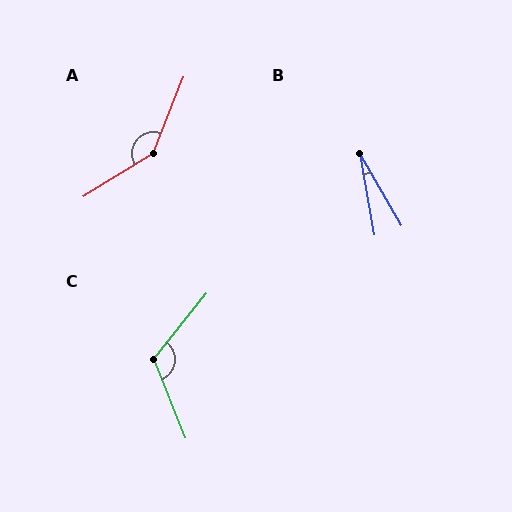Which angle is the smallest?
B, at approximately 20 degrees.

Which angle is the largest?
A, at approximately 144 degrees.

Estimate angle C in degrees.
Approximately 119 degrees.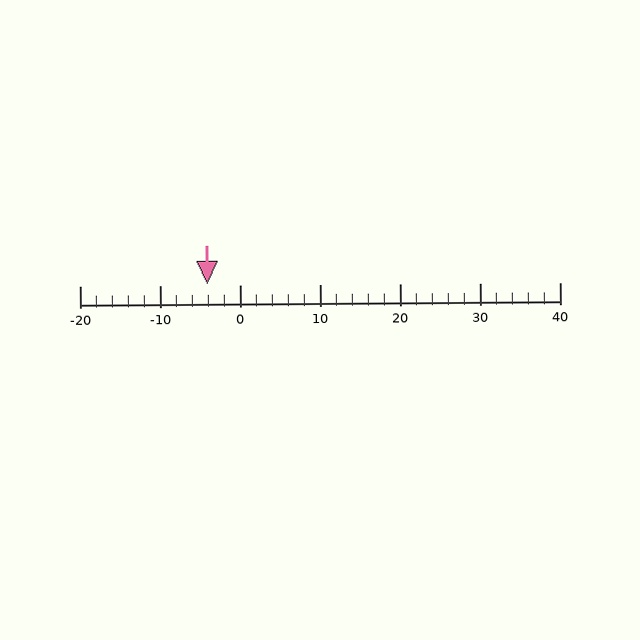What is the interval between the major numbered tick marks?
The major tick marks are spaced 10 units apart.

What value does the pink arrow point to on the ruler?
The pink arrow points to approximately -4.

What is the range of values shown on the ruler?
The ruler shows values from -20 to 40.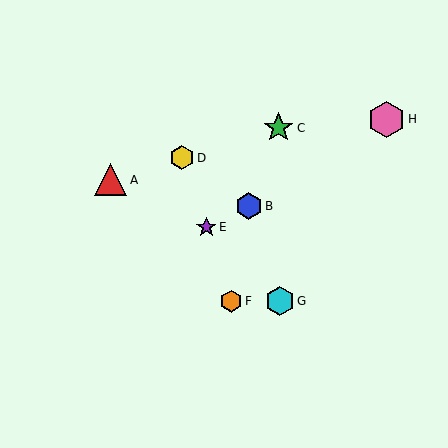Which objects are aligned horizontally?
Objects F, G are aligned horizontally.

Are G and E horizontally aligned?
No, G is at y≈301 and E is at y≈227.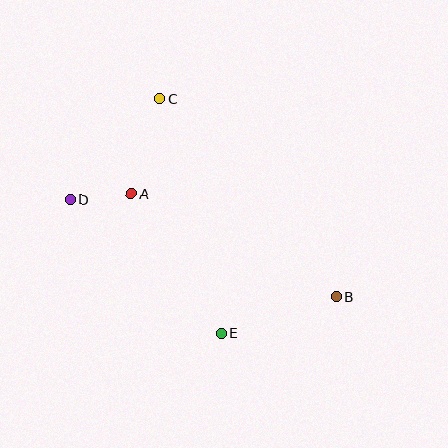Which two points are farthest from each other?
Points B and D are farthest from each other.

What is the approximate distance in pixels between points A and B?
The distance between A and B is approximately 229 pixels.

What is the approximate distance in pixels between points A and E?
The distance between A and E is approximately 166 pixels.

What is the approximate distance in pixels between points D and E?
The distance between D and E is approximately 201 pixels.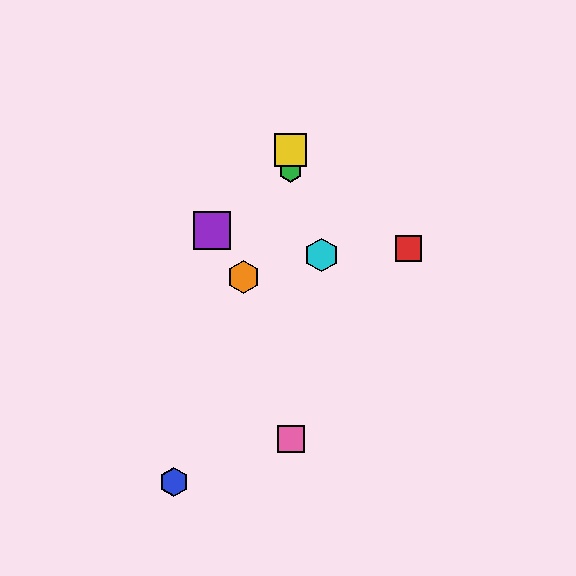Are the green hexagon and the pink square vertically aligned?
Yes, both are at x≈291.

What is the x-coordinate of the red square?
The red square is at x≈409.